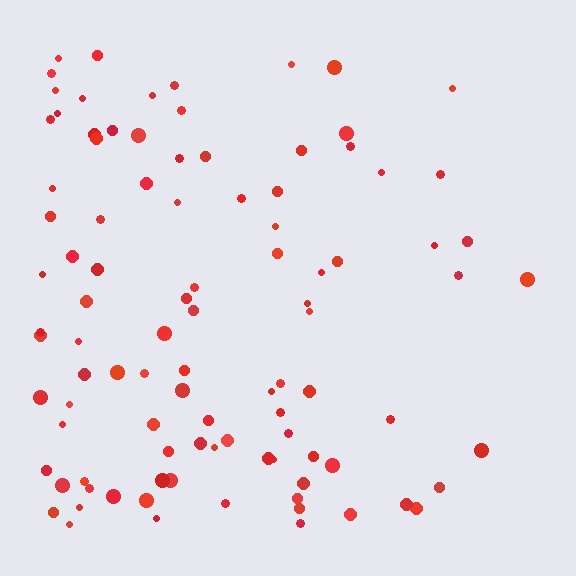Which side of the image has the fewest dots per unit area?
The right.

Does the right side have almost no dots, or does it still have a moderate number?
Still a moderate number, just noticeably fewer than the left.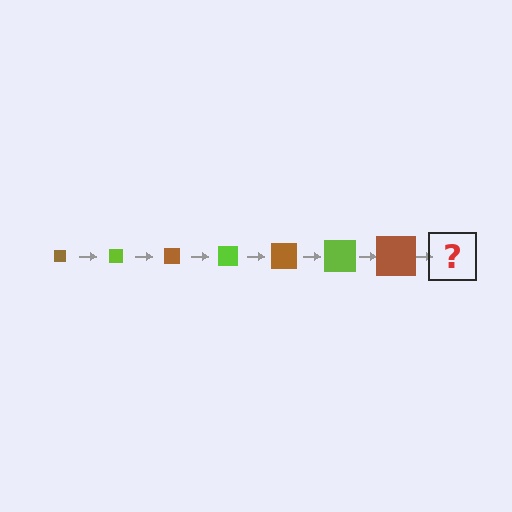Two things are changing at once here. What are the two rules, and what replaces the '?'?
The two rules are that the square grows larger each step and the color cycles through brown and lime. The '?' should be a lime square, larger than the previous one.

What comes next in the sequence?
The next element should be a lime square, larger than the previous one.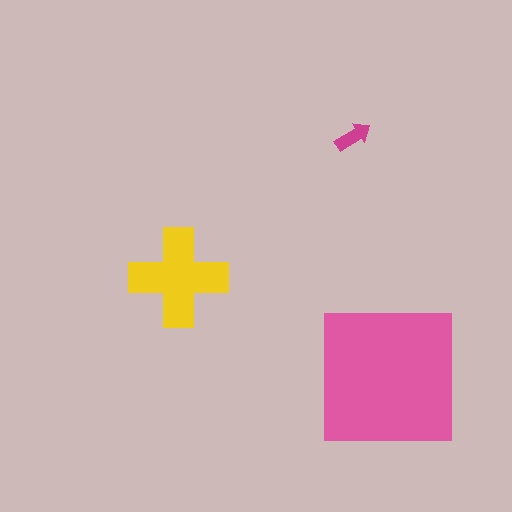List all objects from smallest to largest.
The magenta arrow, the yellow cross, the pink square.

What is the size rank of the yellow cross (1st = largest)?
2nd.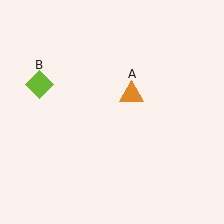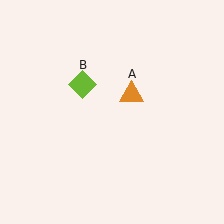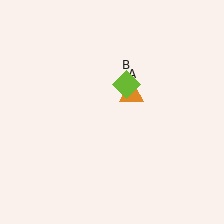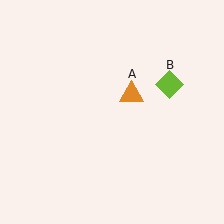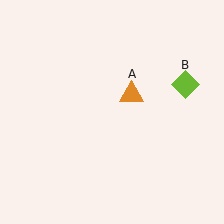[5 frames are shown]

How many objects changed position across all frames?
1 object changed position: lime diamond (object B).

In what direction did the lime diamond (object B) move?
The lime diamond (object B) moved right.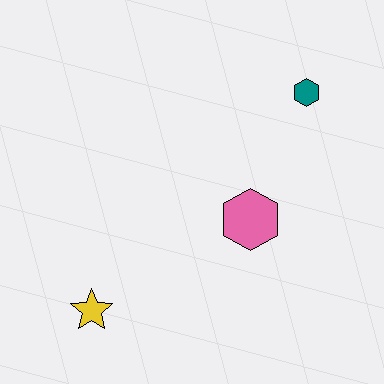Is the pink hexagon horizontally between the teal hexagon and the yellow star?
Yes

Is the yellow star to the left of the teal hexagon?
Yes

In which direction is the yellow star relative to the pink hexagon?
The yellow star is to the left of the pink hexagon.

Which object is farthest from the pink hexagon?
The yellow star is farthest from the pink hexagon.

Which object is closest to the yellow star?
The pink hexagon is closest to the yellow star.